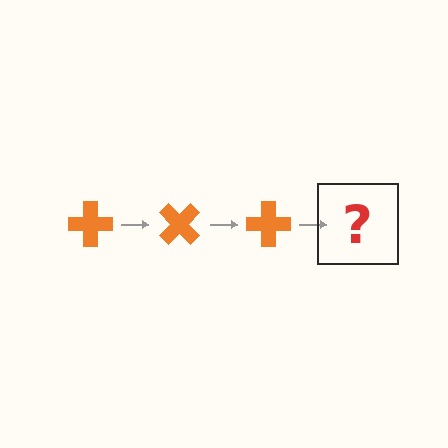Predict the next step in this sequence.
The next step is an orange cross rotated 135 degrees.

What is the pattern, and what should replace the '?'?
The pattern is that the cross rotates 45 degrees each step. The '?' should be an orange cross rotated 135 degrees.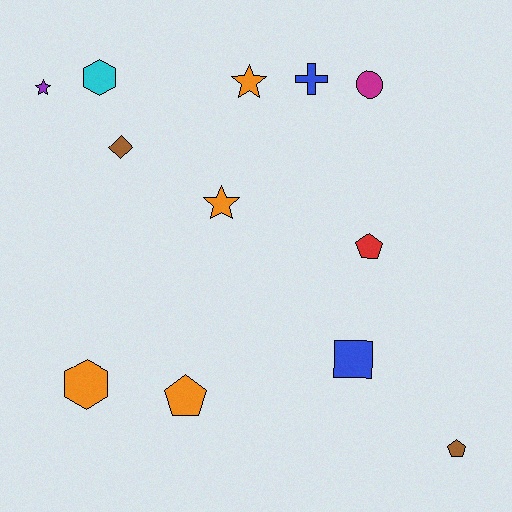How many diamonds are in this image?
There is 1 diamond.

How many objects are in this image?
There are 12 objects.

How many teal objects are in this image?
There are no teal objects.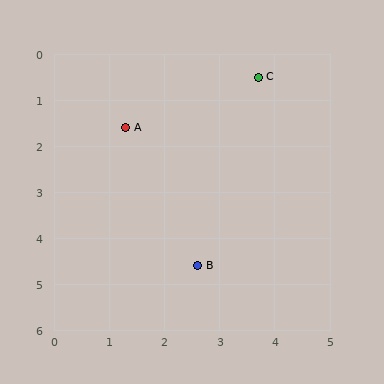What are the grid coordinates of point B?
Point B is at approximately (2.6, 4.6).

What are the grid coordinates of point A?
Point A is at approximately (1.3, 1.6).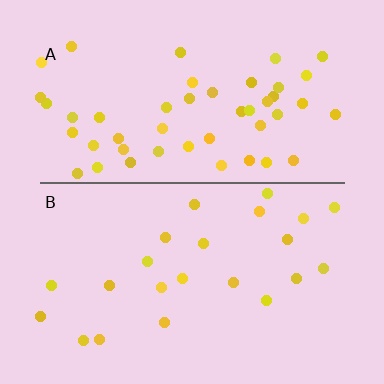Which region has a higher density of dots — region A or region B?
A (the top).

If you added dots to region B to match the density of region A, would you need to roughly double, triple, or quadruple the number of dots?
Approximately double.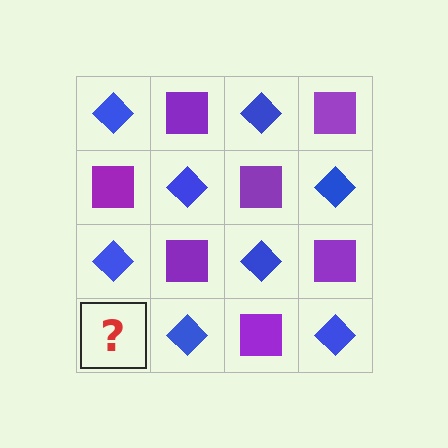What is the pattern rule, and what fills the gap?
The rule is that it alternates blue diamond and purple square in a checkerboard pattern. The gap should be filled with a purple square.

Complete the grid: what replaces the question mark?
The question mark should be replaced with a purple square.